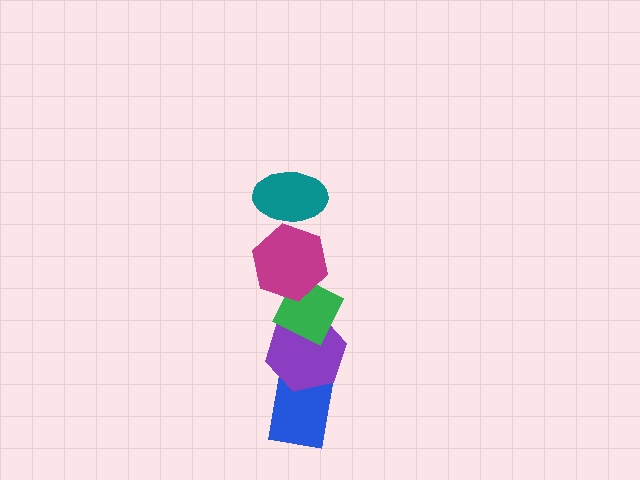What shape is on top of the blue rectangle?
The purple hexagon is on top of the blue rectangle.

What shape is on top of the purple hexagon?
The green diamond is on top of the purple hexagon.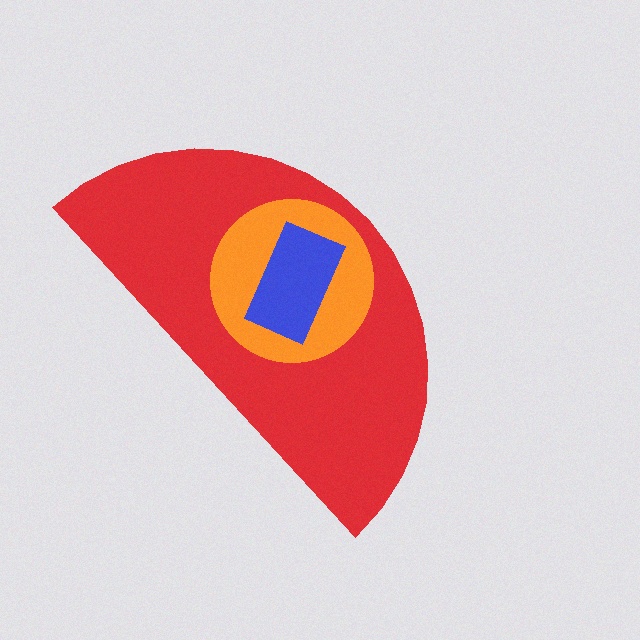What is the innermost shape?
The blue rectangle.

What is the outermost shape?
The red semicircle.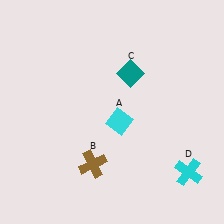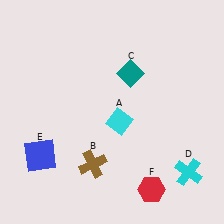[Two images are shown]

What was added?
A blue square (E), a red hexagon (F) were added in Image 2.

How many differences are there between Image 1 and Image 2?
There are 2 differences between the two images.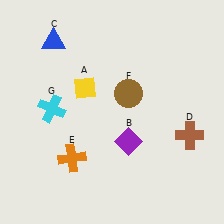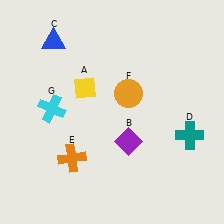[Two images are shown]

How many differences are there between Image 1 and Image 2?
There are 2 differences between the two images.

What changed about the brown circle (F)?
In Image 1, F is brown. In Image 2, it changed to orange.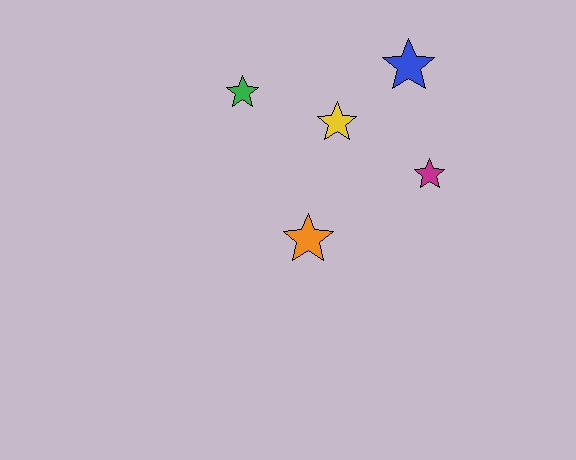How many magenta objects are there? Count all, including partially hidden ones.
There is 1 magenta object.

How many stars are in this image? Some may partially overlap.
There are 5 stars.